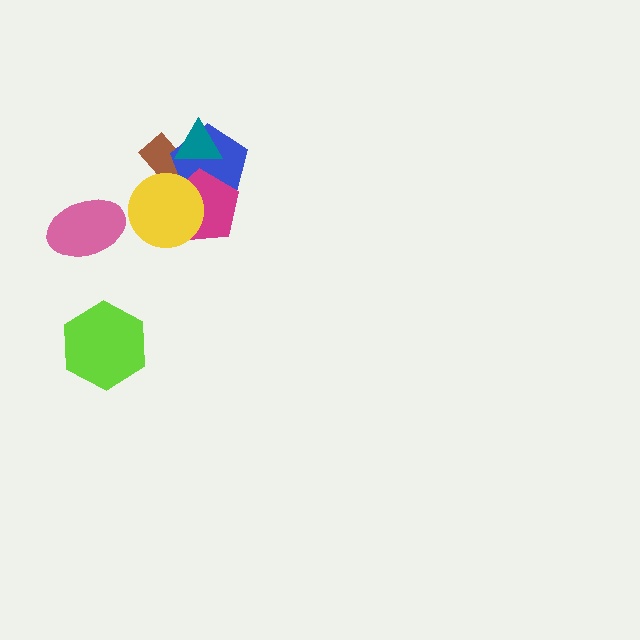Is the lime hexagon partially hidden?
No, no other shape covers it.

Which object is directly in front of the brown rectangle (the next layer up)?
The blue pentagon is directly in front of the brown rectangle.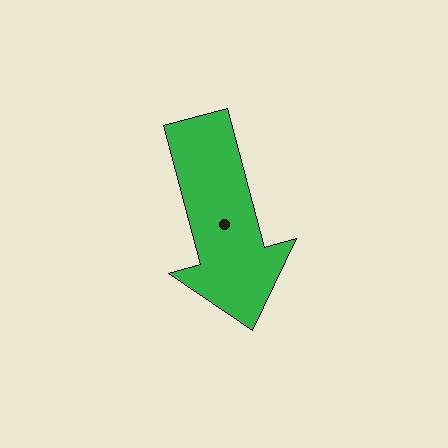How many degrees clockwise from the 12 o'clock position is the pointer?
Approximately 165 degrees.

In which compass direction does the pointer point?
South.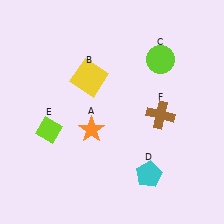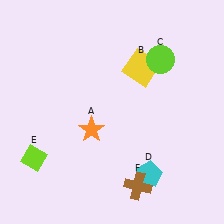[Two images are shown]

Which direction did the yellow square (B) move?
The yellow square (B) moved right.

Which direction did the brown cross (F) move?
The brown cross (F) moved down.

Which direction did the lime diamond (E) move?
The lime diamond (E) moved down.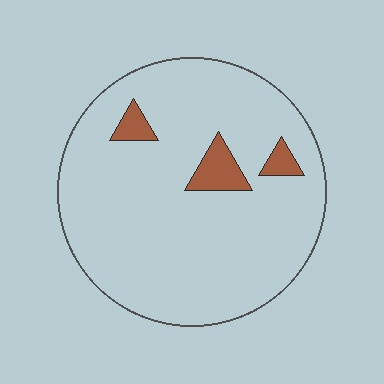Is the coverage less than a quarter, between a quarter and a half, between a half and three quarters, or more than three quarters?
Less than a quarter.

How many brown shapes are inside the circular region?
3.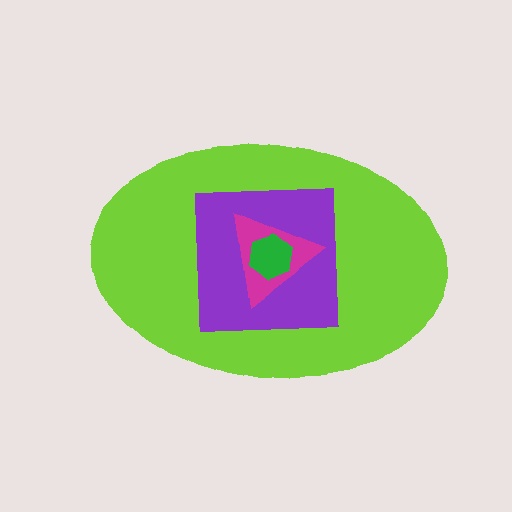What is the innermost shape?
The green hexagon.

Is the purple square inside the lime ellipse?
Yes.